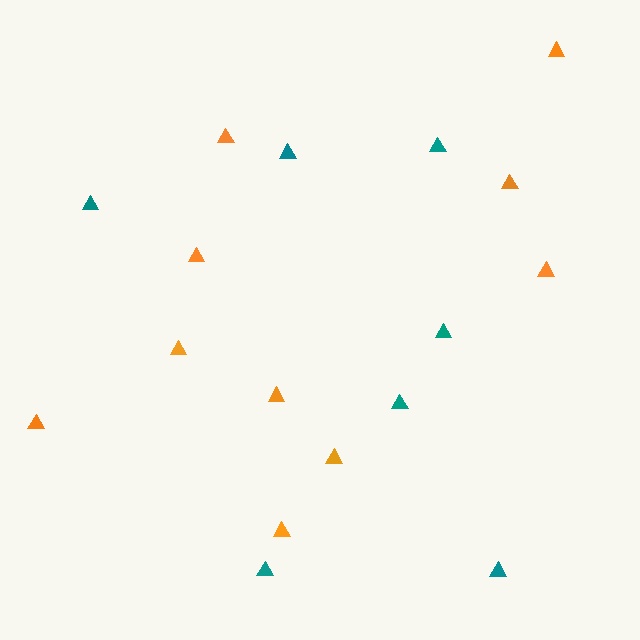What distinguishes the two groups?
There are 2 groups: one group of orange triangles (10) and one group of teal triangles (7).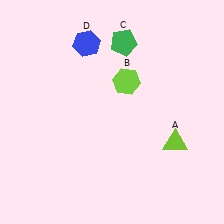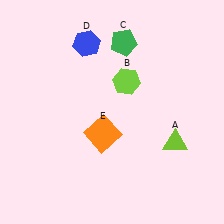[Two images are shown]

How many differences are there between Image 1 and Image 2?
There is 1 difference between the two images.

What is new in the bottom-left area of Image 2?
An orange square (E) was added in the bottom-left area of Image 2.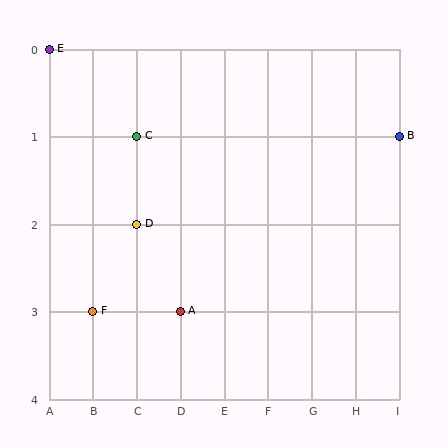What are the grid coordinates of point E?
Point E is at grid coordinates (A, 0).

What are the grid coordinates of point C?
Point C is at grid coordinates (C, 1).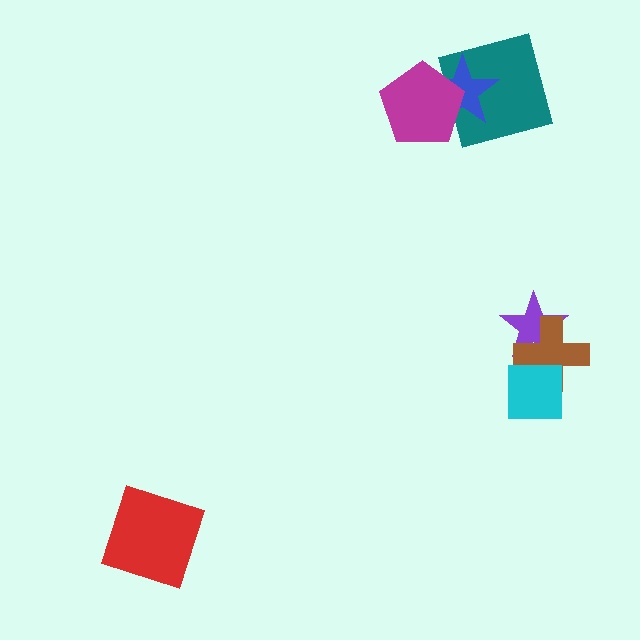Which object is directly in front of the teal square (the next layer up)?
The blue star is directly in front of the teal square.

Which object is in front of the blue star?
The magenta pentagon is in front of the blue star.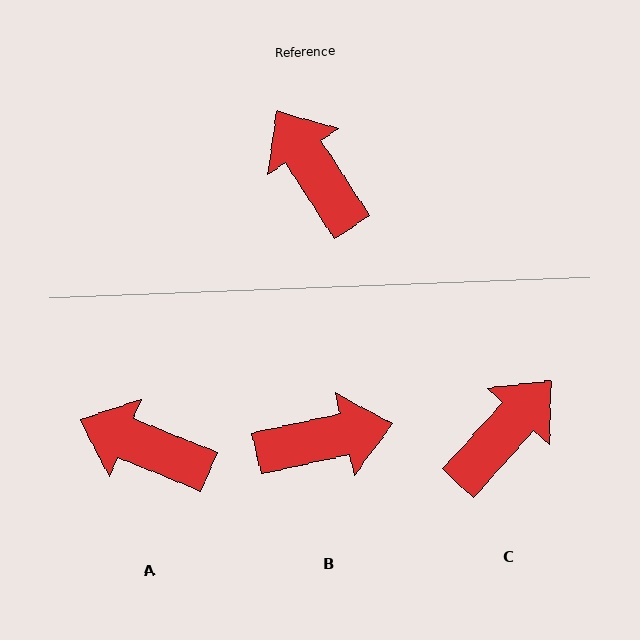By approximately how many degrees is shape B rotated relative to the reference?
Approximately 110 degrees clockwise.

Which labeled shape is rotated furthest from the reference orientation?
B, about 110 degrees away.